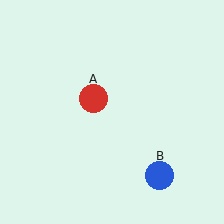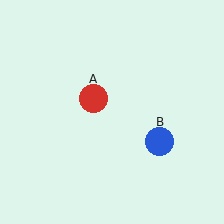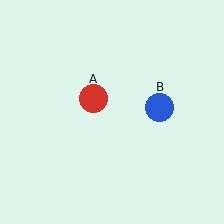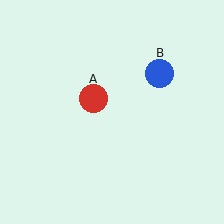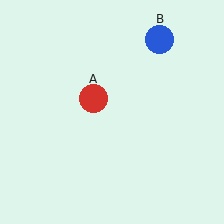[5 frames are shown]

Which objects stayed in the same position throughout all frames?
Red circle (object A) remained stationary.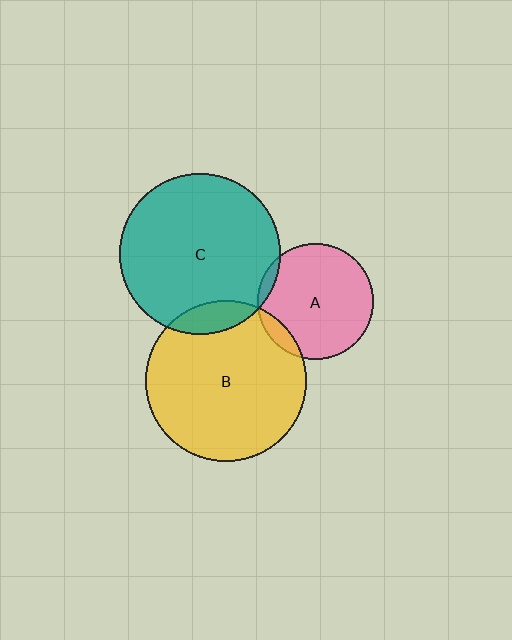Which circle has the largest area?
Circle C (teal).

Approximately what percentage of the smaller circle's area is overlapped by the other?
Approximately 5%.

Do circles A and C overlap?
Yes.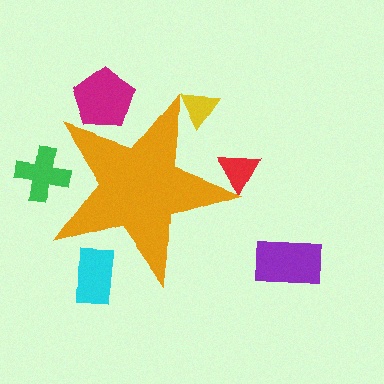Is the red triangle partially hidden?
Yes, the red triangle is partially hidden behind the orange star.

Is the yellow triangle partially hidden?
Yes, the yellow triangle is partially hidden behind the orange star.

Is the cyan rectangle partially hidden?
Yes, the cyan rectangle is partially hidden behind the orange star.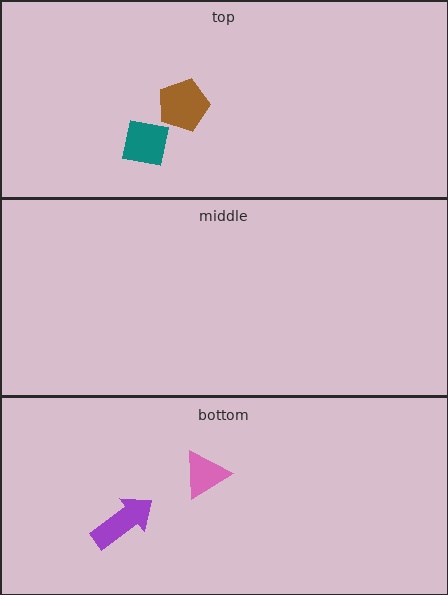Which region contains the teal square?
The top region.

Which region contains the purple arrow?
The bottom region.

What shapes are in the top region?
The brown pentagon, the teal square.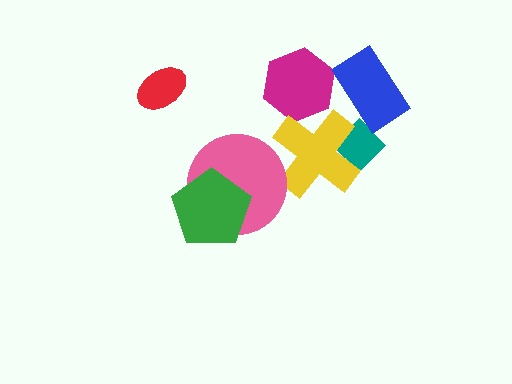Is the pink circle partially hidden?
Yes, it is partially covered by another shape.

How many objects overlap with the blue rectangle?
1 object overlaps with the blue rectangle.